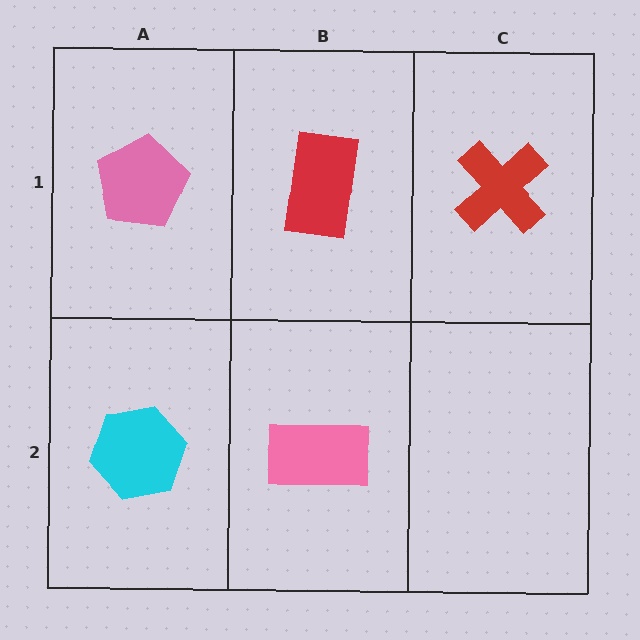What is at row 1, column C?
A red cross.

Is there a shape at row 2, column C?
No, that cell is empty.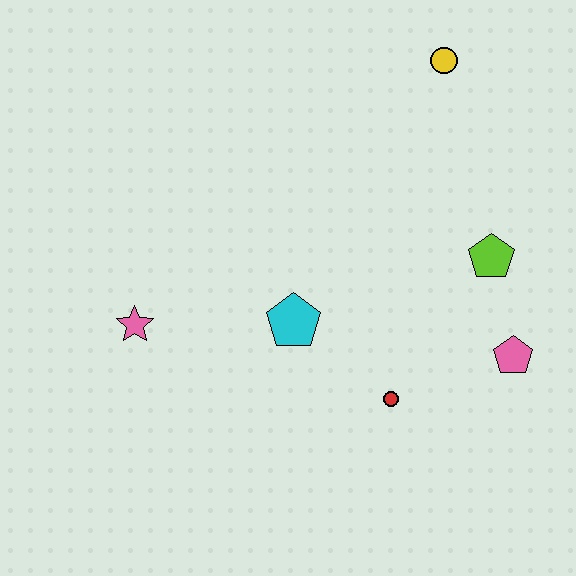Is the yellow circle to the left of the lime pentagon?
Yes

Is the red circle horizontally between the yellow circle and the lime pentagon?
No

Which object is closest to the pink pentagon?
The lime pentagon is closest to the pink pentagon.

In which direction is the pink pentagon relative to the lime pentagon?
The pink pentagon is below the lime pentagon.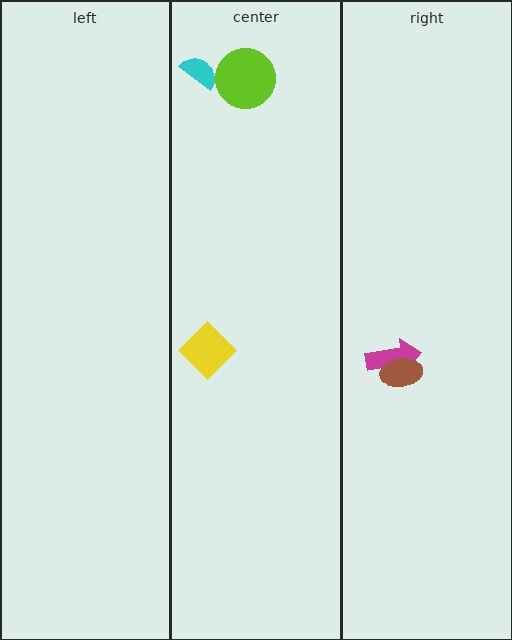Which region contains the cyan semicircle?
The center region.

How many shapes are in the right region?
2.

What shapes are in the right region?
The magenta arrow, the brown ellipse.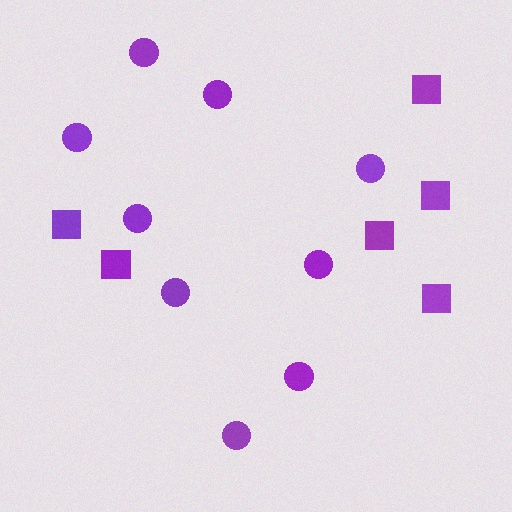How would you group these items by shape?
There are 2 groups: one group of squares (6) and one group of circles (9).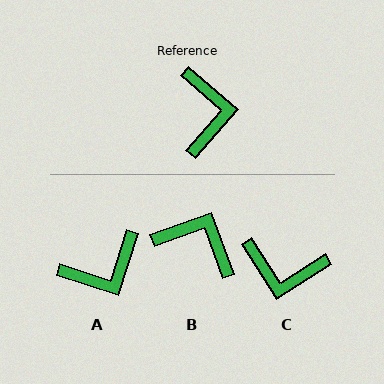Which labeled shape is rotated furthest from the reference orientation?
C, about 106 degrees away.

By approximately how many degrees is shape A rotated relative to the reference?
Approximately 67 degrees clockwise.